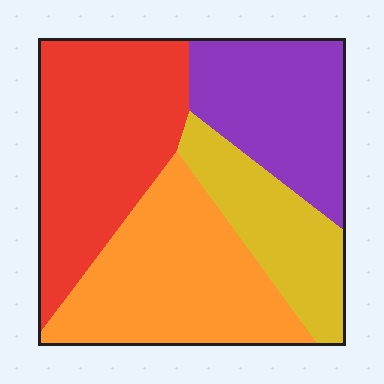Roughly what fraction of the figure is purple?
Purple covers around 20% of the figure.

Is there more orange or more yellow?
Orange.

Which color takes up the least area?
Yellow, at roughly 15%.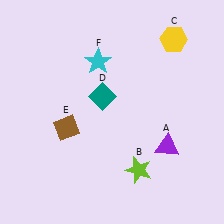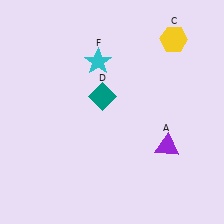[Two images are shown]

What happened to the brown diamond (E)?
The brown diamond (E) was removed in Image 2. It was in the bottom-left area of Image 1.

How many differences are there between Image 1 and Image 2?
There are 2 differences between the two images.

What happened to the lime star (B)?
The lime star (B) was removed in Image 2. It was in the bottom-right area of Image 1.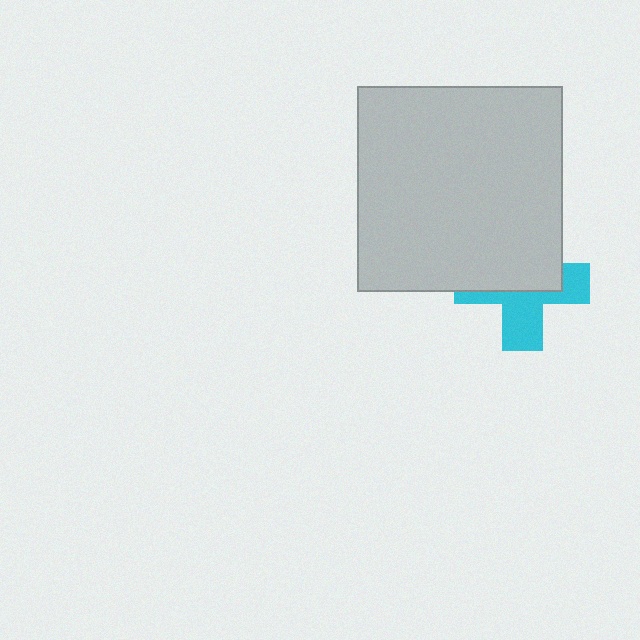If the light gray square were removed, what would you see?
You would see the complete cyan cross.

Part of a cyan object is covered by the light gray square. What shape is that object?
It is a cross.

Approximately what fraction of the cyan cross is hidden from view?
Roughly 54% of the cyan cross is hidden behind the light gray square.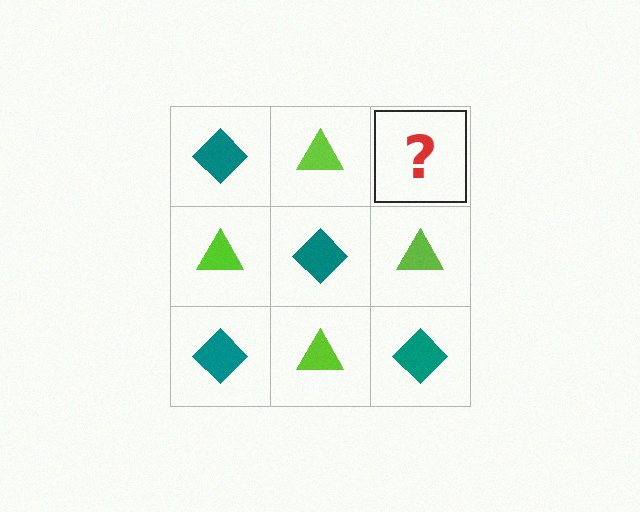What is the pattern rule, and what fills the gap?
The rule is that it alternates teal diamond and lime triangle in a checkerboard pattern. The gap should be filled with a teal diamond.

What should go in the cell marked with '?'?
The missing cell should contain a teal diamond.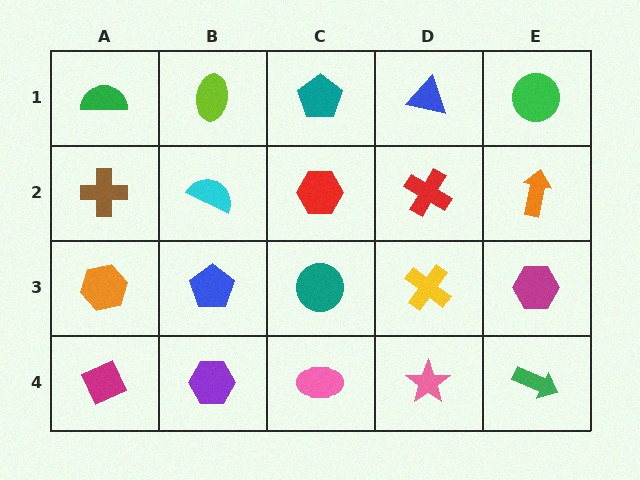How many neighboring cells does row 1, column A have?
2.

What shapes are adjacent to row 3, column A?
A brown cross (row 2, column A), a magenta diamond (row 4, column A), a blue pentagon (row 3, column B).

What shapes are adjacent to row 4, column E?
A magenta hexagon (row 3, column E), a pink star (row 4, column D).